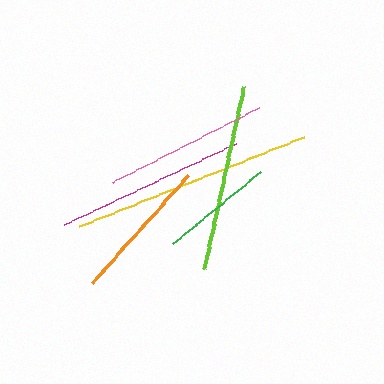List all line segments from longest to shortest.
From longest to shortest: yellow, magenta, lime, pink, orange, green.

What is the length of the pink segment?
The pink segment is approximately 165 pixels long.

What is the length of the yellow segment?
The yellow segment is approximately 242 pixels long.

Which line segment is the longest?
The yellow line is the longest at approximately 242 pixels.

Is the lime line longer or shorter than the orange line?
The lime line is longer than the orange line.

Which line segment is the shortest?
The green line is the shortest at approximately 113 pixels.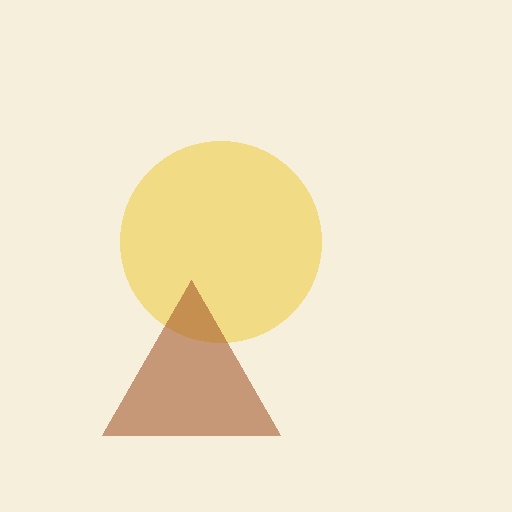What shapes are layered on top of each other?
The layered shapes are: a yellow circle, a brown triangle.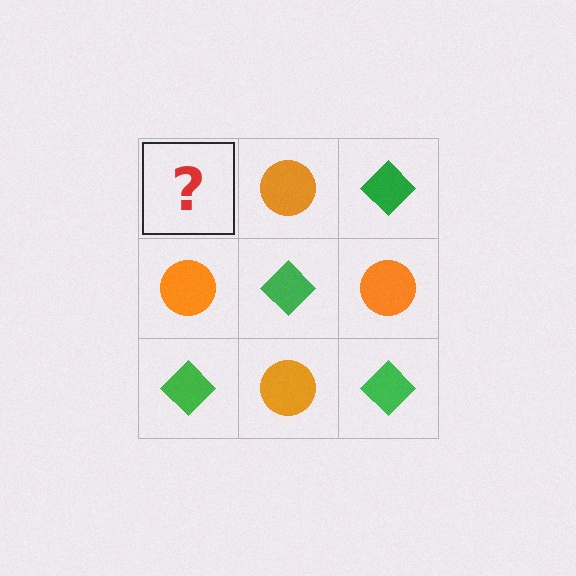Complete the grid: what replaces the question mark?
The question mark should be replaced with a green diamond.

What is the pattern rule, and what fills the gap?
The rule is that it alternates green diamond and orange circle in a checkerboard pattern. The gap should be filled with a green diamond.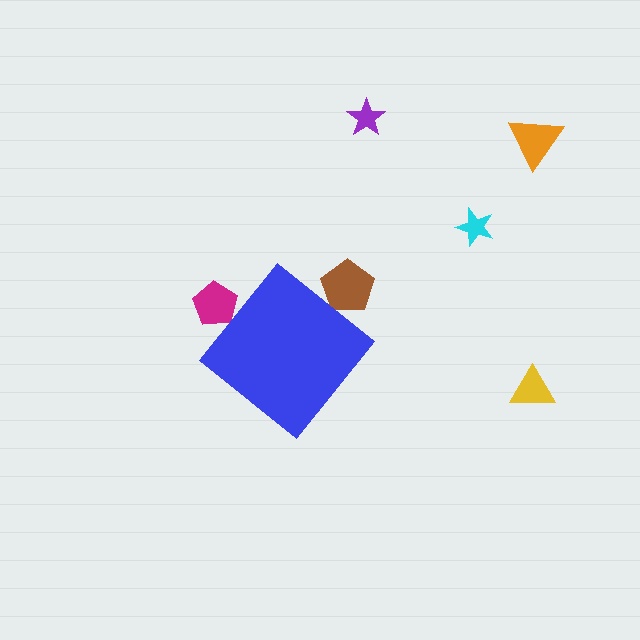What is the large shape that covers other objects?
A blue diamond.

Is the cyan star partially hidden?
No, the cyan star is fully visible.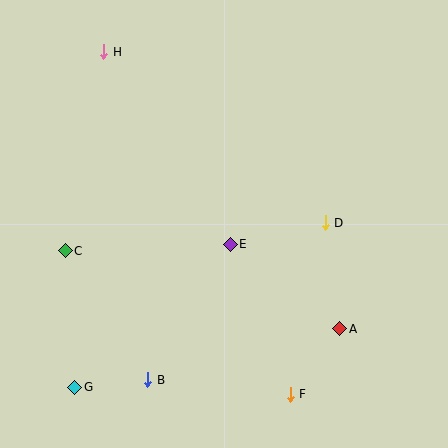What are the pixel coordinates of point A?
Point A is at (340, 329).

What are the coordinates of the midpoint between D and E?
The midpoint between D and E is at (278, 234).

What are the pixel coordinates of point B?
Point B is at (148, 380).